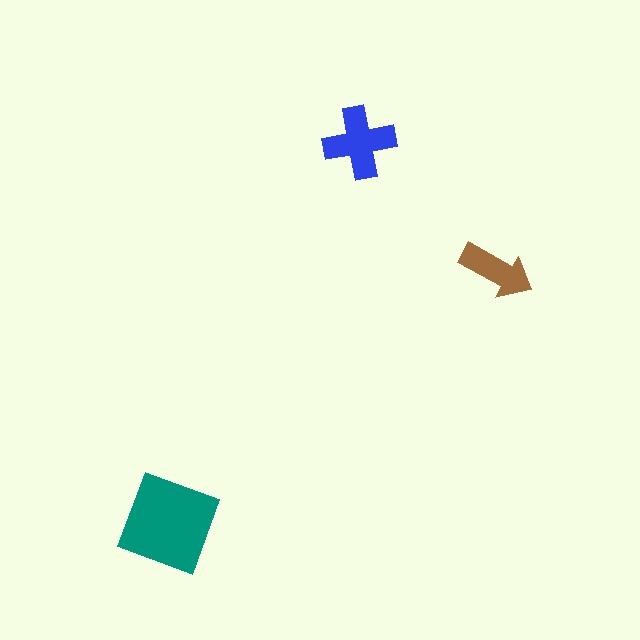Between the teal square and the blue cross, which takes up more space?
The teal square.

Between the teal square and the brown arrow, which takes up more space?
The teal square.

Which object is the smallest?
The brown arrow.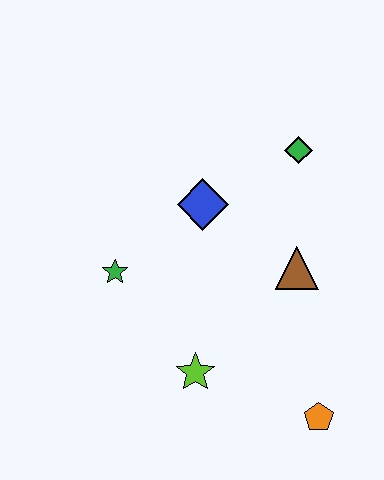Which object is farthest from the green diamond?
The orange pentagon is farthest from the green diamond.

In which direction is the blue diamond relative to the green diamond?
The blue diamond is to the left of the green diamond.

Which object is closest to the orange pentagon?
The lime star is closest to the orange pentagon.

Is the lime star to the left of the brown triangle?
Yes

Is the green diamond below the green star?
No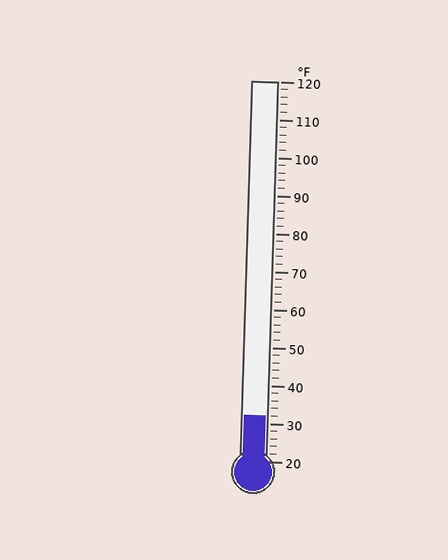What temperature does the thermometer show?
The thermometer shows approximately 32°F.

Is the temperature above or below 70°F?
The temperature is below 70°F.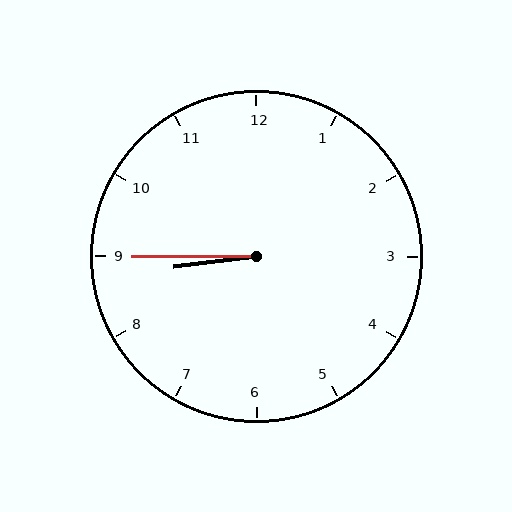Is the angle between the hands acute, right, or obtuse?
It is acute.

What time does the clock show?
8:45.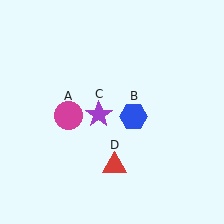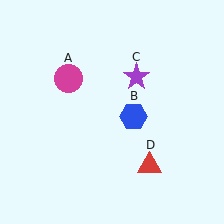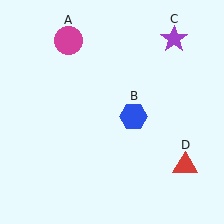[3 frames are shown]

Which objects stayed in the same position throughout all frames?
Blue hexagon (object B) remained stationary.